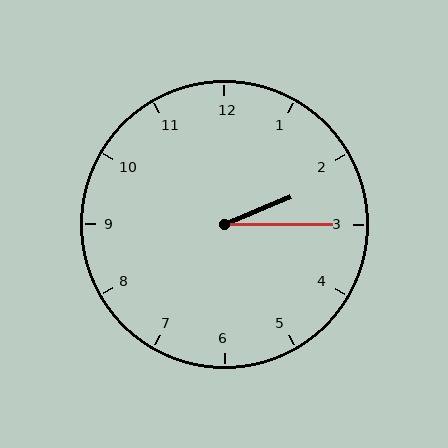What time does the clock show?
2:15.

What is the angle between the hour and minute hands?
Approximately 22 degrees.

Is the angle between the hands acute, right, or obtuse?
It is acute.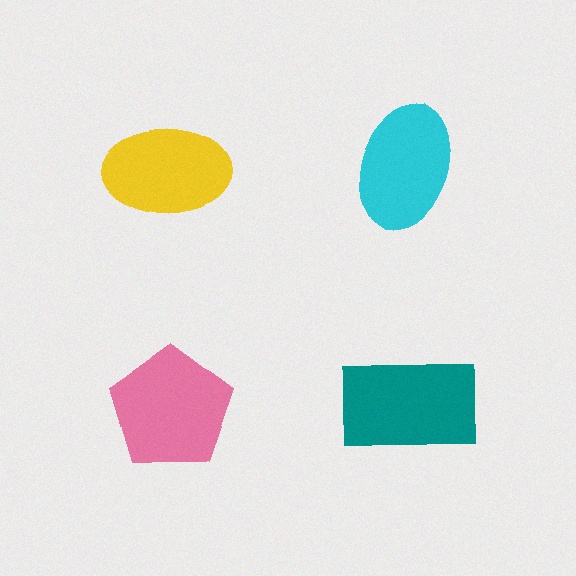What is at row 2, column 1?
A pink pentagon.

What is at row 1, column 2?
A cyan ellipse.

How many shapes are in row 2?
2 shapes.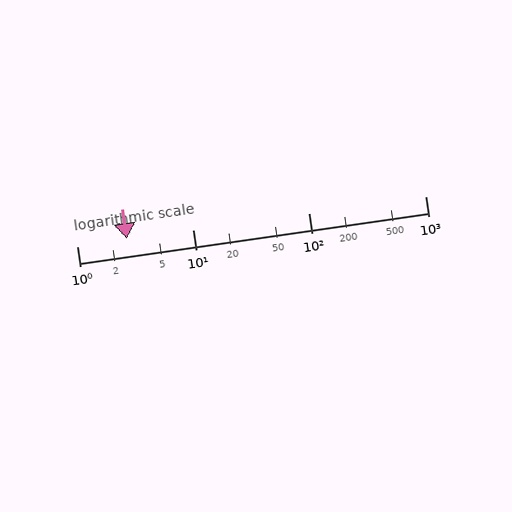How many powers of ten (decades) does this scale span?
The scale spans 3 decades, from 1 to 1000.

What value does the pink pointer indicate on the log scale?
The pointer indicates approximately 2.7.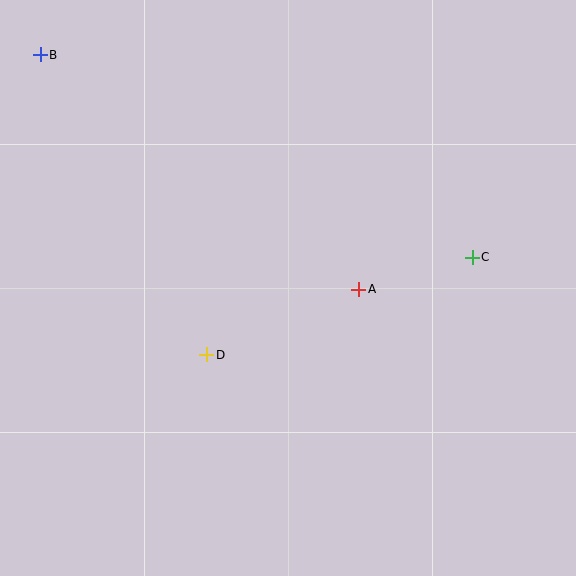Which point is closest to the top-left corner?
Point B is closest to the top-left corner.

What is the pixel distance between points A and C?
The distance between A and C is 118 pixels.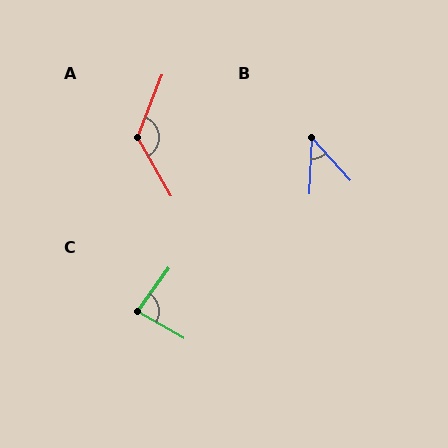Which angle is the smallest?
B, at approximately 45 degrees.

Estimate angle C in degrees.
Approximately 84 degrees.